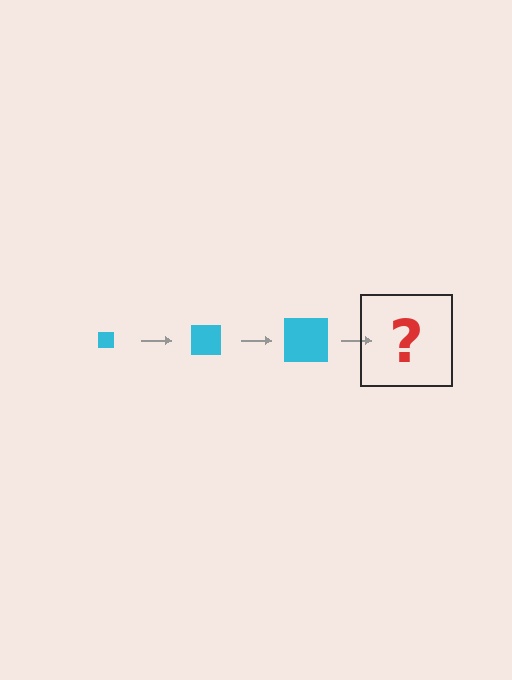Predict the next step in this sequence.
The next step is a cyan square, larger than the previous one.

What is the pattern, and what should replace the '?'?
The pattern is that the square gets progressively larger each step. The '?' should be a cyan square, larger than the previous one.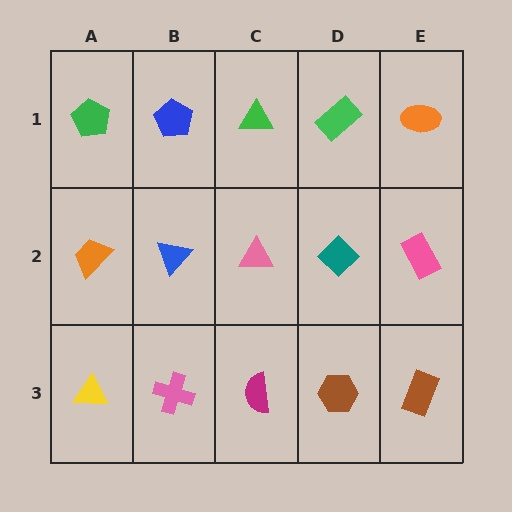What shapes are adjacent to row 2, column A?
A green pentagon (row 1, column A), a yellow triangle (row 3, column A), a blue triangle (row 2, column B).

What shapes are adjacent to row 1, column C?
A pink triangle (row 2, column C), a blue pentagon (row 1, column B), a green rectangle (row 1, column D).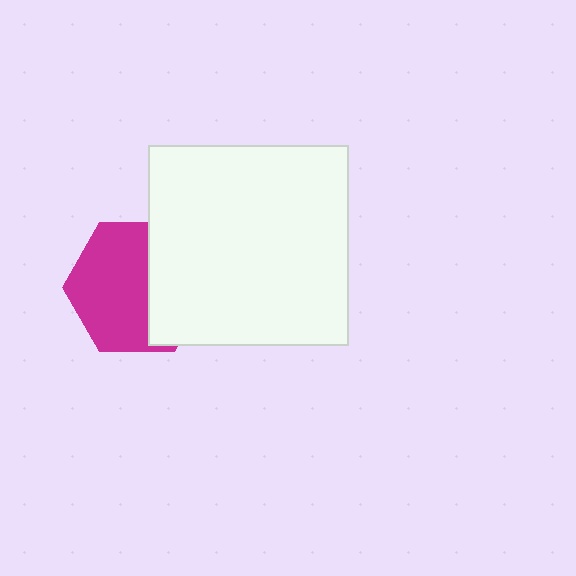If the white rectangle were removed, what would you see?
You would see the complete magenta hexagon.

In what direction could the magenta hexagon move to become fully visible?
The magenta hexagon could move left. That would shift it out from behind the white rectangle entirely.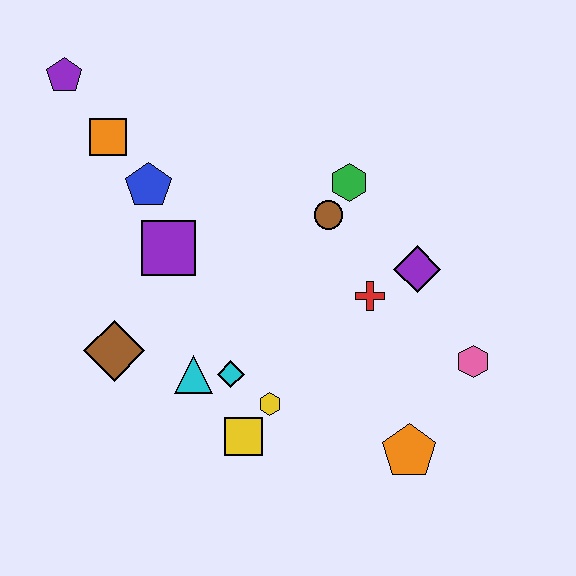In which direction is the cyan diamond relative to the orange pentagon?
The cyan diamond is to the left of the orange pentagon.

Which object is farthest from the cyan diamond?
The purple pentagon is farthest from the cyan diamond.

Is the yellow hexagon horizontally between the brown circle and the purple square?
Yes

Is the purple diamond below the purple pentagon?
Yes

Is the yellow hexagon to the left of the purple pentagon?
No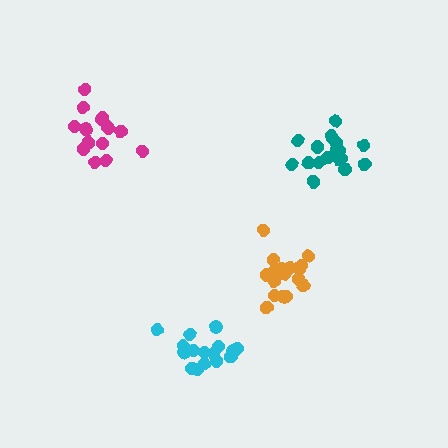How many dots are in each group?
Group 1: 17 dots, Group 2: 16 dots, Group 3: 18 dots, Group 4: 15 dots (66 total).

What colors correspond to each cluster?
The clusters are colored: orange, cyan, teal, magenta.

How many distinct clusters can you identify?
There are 4 distinct clusters.